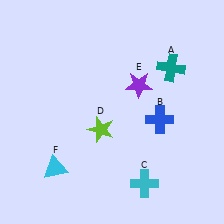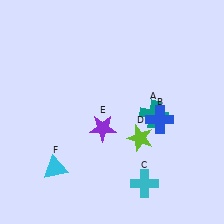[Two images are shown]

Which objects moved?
The objects that moved are: the teal cross (A), the lime star (D), the purple star (E).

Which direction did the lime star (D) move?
The lime star (D) moved right.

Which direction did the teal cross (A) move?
The teal cross (A) moved down.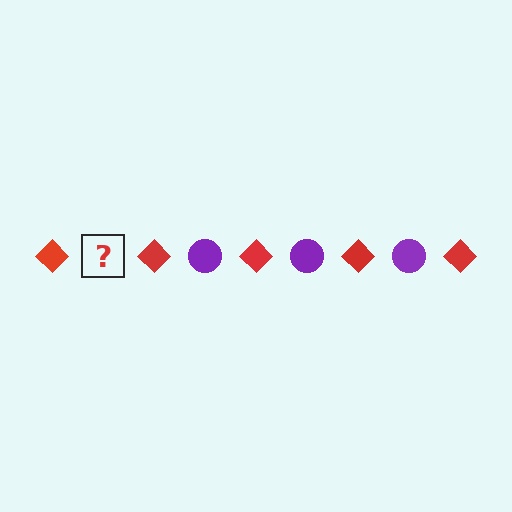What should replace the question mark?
The question mark should be replaced with a purple circle.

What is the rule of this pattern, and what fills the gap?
The rule is that the pattern alternates between red diamond and purple circle. The gap should be filled with a purple circle.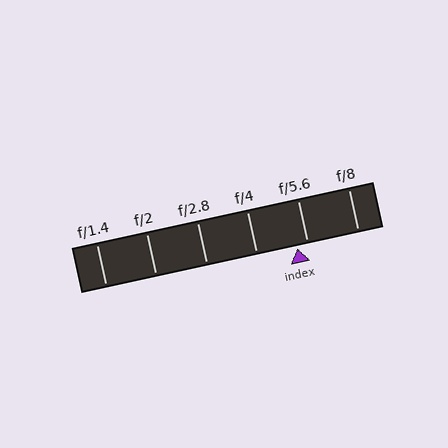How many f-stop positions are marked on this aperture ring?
There are 6 f-stop positions marked.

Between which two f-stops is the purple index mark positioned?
The index mark is between f/4 and f/5.6.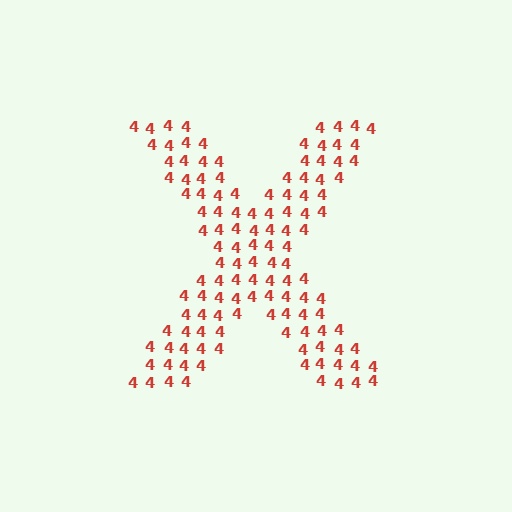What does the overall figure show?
The overall figure shows the letter X.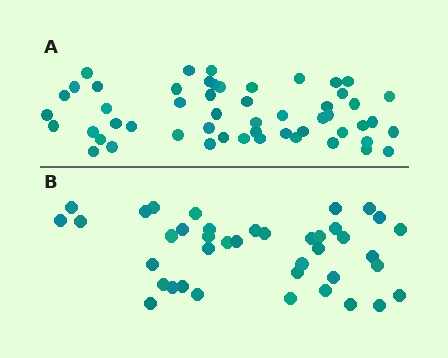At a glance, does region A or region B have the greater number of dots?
Region A (the top region) has more dots.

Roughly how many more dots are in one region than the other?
Region A has approximately 15 more dots than region B.